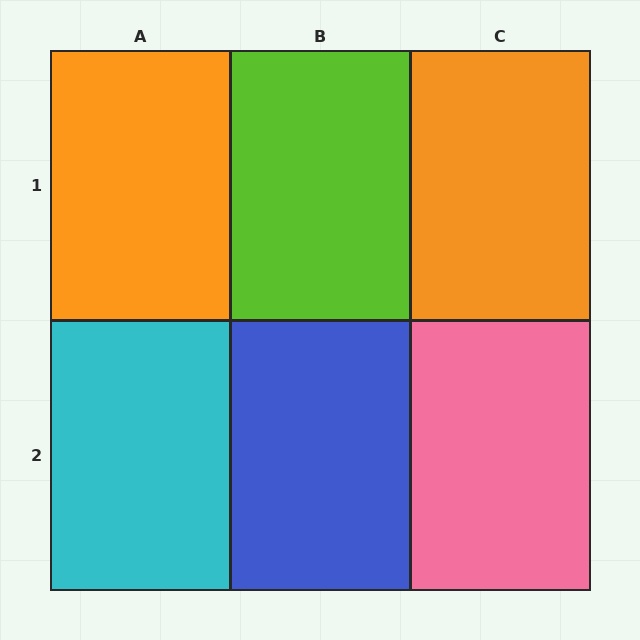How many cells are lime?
1 cell is lime.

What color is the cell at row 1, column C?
Orange.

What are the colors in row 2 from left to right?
Cyan, blue, pink.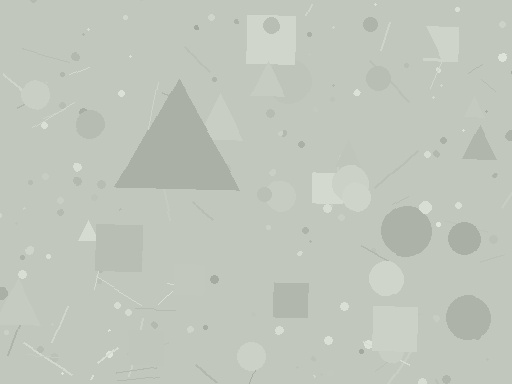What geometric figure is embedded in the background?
A triangle is embedded in the background.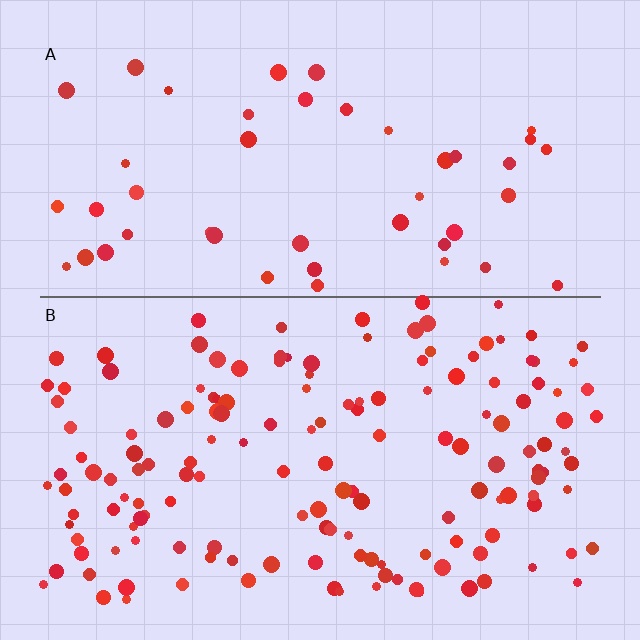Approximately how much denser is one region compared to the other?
Approximately 3.3× — region B over region A.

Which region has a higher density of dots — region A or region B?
B (the bottom).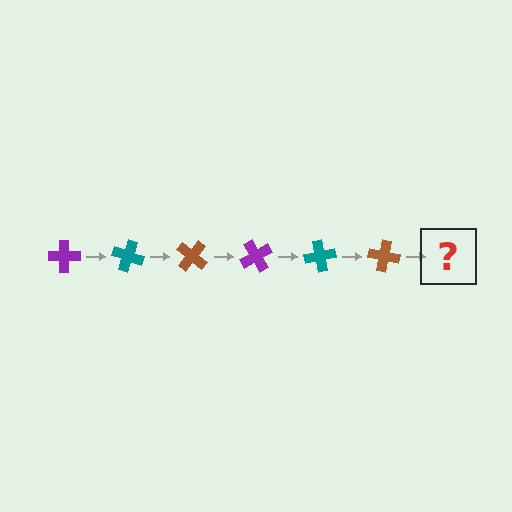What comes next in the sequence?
The next element should be a purple cross, rotated 120 degrees from the start.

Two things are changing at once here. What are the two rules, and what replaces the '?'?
The two rules are that it rotates 20 degrees each step and the color cycles through purple, teal, and brown. The '?' should be a purple cross, rotated 120 degrees from the start.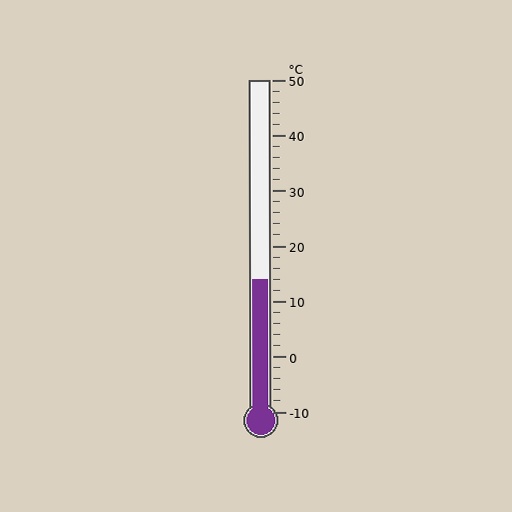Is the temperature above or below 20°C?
The temperature is below 20°C.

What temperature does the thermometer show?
The thermometer shows approximately 14°C.